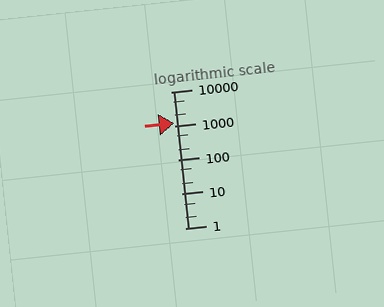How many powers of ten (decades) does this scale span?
The scale spans 4 decades, from 1 to 10000.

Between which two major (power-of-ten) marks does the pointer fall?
The pointer is between 1000 and 10000.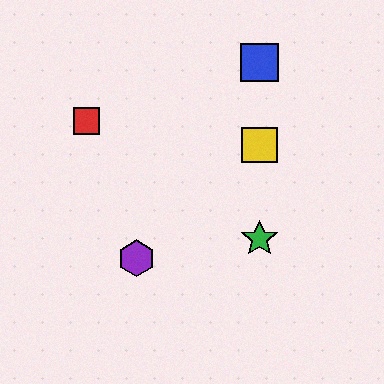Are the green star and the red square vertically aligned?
No, the green star is at x≈259 and the red square is at x≈87.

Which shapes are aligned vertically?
The blue square, the green star, the yellow square are aligned vertically.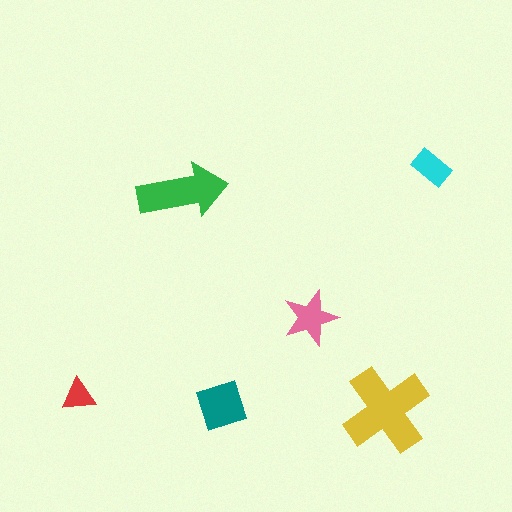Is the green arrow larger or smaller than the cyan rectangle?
Larger.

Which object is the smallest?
The red triangle.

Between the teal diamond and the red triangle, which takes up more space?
The teal diamond.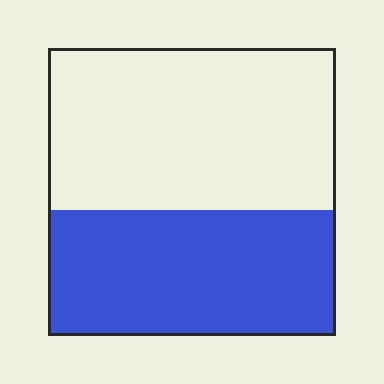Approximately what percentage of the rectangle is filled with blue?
Approximately 45%.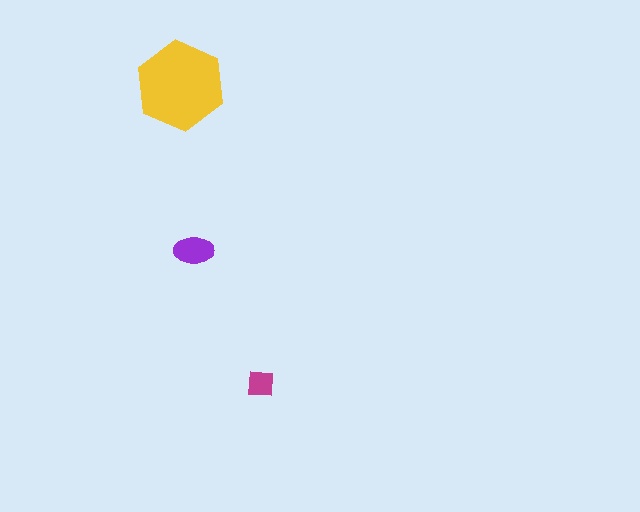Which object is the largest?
The yellow hexagon.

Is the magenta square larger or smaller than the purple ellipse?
Smaller.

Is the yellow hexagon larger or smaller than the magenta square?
Larger.